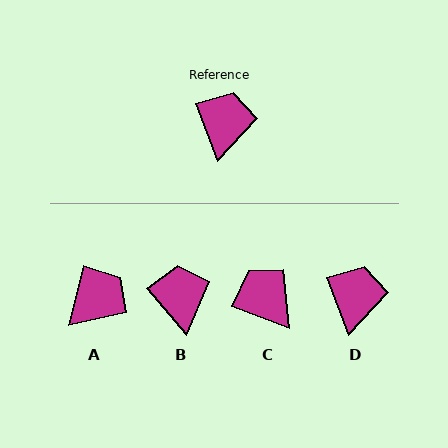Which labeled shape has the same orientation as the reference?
D.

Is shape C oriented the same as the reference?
No, it is off by about 48 degrees.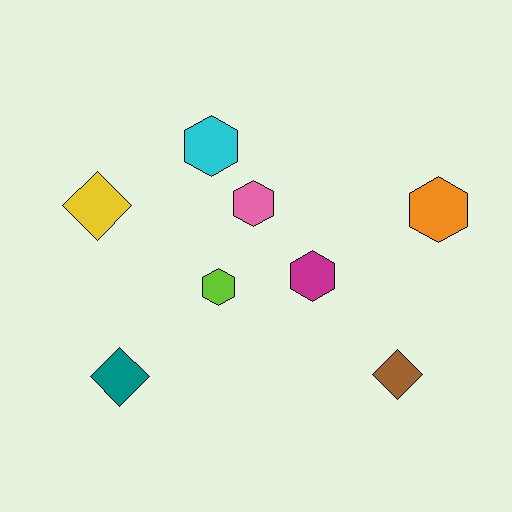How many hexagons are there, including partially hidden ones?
There are 5 hexagons.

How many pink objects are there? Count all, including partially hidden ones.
There is 1 pink object.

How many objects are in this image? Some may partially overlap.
There are 8 objects.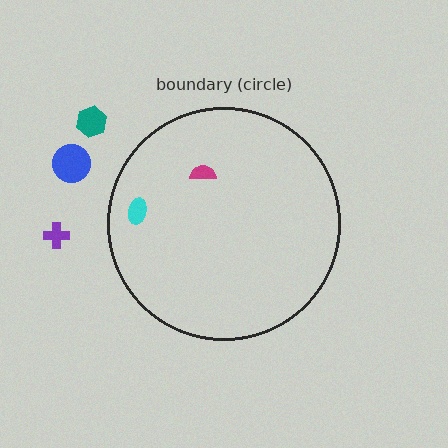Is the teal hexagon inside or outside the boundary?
Outside.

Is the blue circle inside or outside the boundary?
Outside.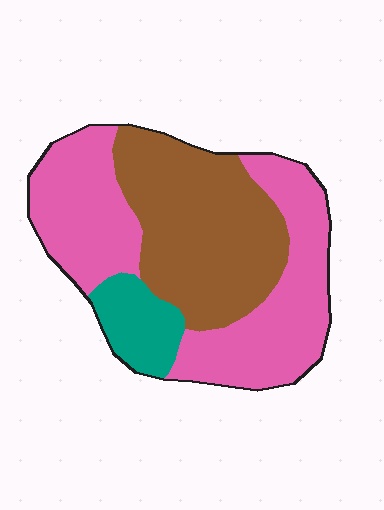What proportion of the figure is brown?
Brown takes up about two fifths (2/5) of the figure.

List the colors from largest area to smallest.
From largest to smallest: pink, brown, teal.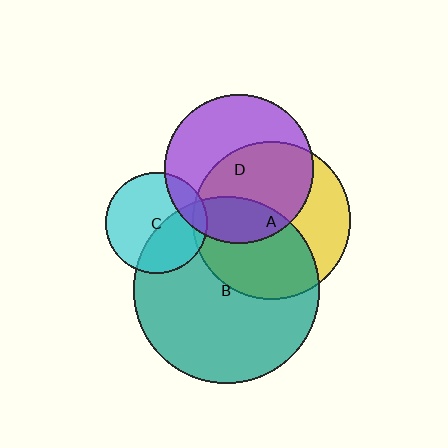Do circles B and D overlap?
Yes.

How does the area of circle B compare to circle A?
Approximately 1.4 times.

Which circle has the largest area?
Circle B (teal).